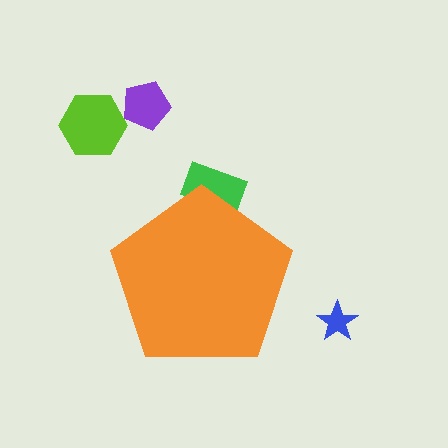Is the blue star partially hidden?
No, the blue star is fully visible.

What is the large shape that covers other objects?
An orange pentagon.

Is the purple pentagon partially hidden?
No, the purple pentagon is fully visible.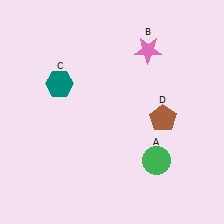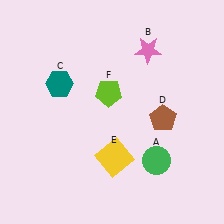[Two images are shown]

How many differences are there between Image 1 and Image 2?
There are 2 differences between the two images.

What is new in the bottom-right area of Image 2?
A yellow square (E) was added in the bottom-right area of Image 2.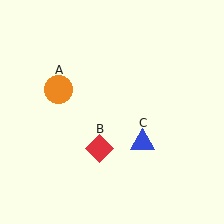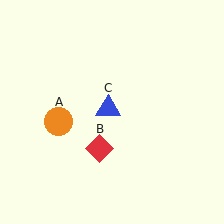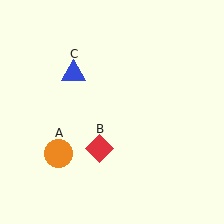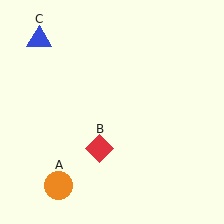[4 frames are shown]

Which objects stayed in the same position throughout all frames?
Red diamond (object B) remained stationary.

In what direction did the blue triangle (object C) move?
The blue triangle (object C) moved up and to the left.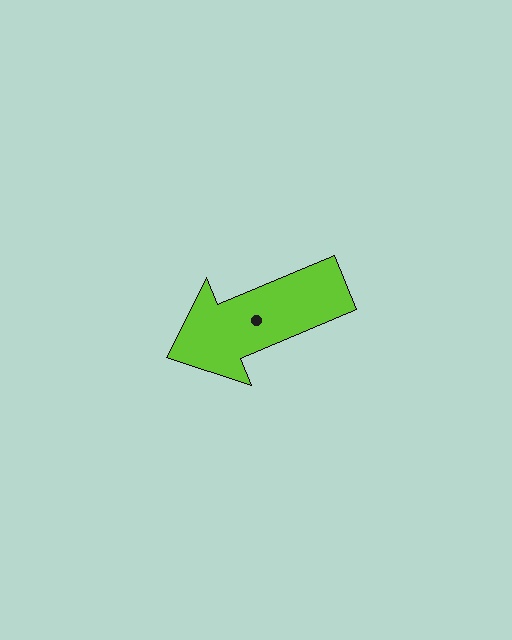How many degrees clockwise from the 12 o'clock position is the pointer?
Approximately 247 degrees.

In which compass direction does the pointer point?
Southwest.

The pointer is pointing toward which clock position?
Roughly 8 o'clock.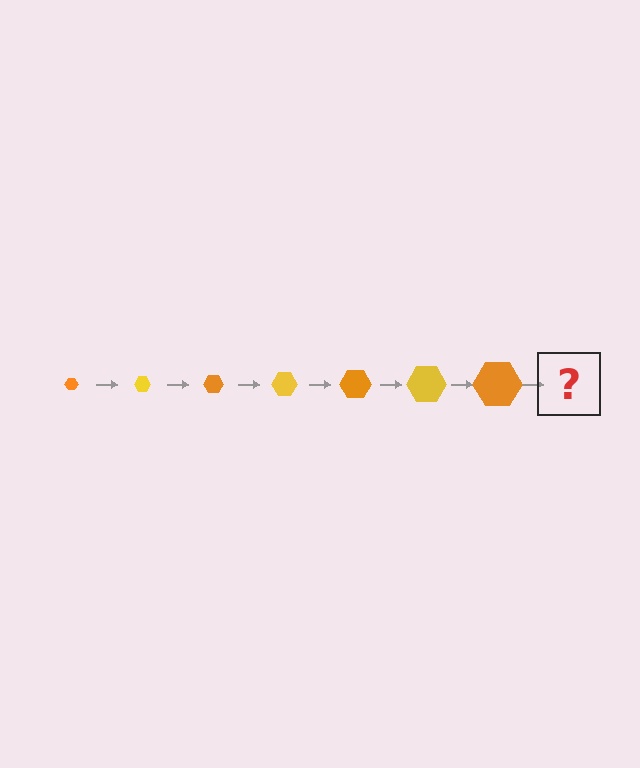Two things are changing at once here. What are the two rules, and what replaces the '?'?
The two rules are that the hexagon grows larger each step and the color cycles through orange and yellow. The '?' should be a yellow hexagon, larger than the previous one.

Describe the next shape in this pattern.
It should be a yellow hexagon, larger than the previous one.